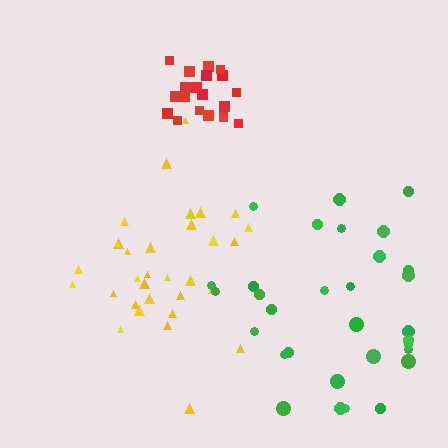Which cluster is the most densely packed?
Red.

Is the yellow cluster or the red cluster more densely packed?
Red.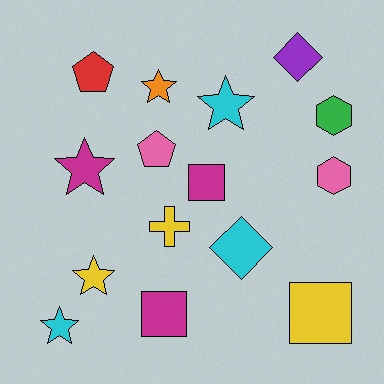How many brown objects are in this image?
There are no brown objects.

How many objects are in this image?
There are 15 objects.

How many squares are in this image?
There are 3 squares.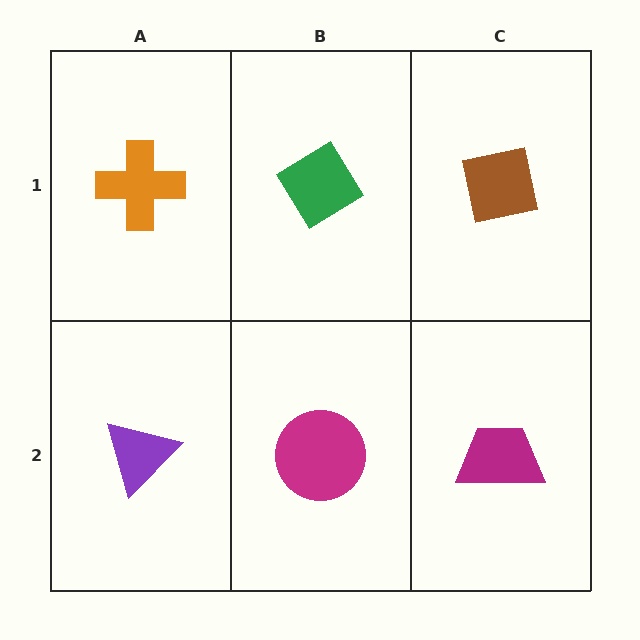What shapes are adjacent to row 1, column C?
A magenta trapezoid (row 2, column C), a green diamond (row 1, column B).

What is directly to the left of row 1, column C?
A green diamond.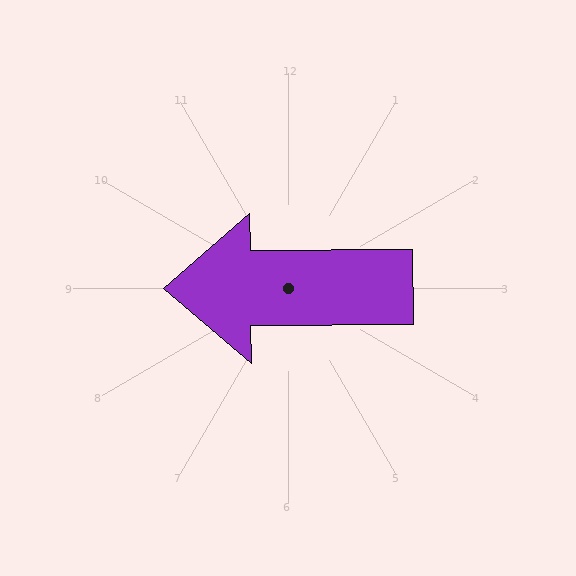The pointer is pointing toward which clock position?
Roughly 9 o'clock.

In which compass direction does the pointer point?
West.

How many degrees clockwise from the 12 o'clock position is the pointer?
Approximately 270 degrees.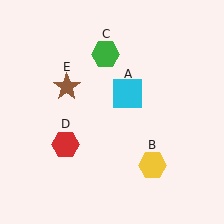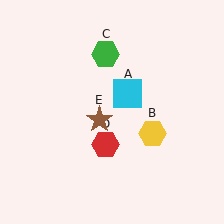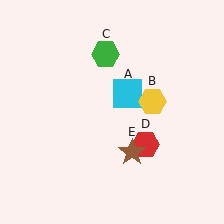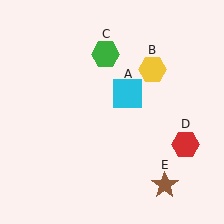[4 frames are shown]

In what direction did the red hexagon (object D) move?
The red hexagon (object D) moved right.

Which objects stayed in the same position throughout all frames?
Cyan square (object A) and green hexagon (object C) remained stationary.